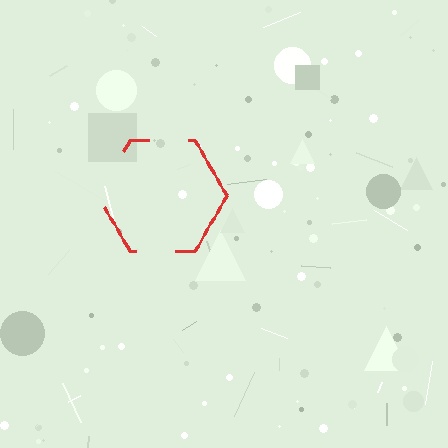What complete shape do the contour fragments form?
The contour fragments form a hexagon.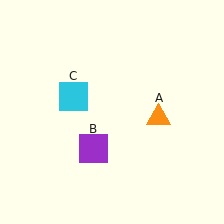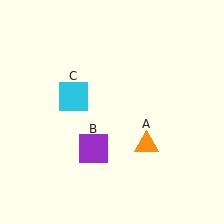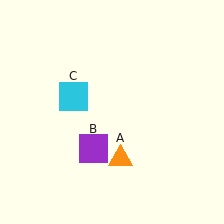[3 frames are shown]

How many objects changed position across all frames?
1 object changed position: orange triangle (object A).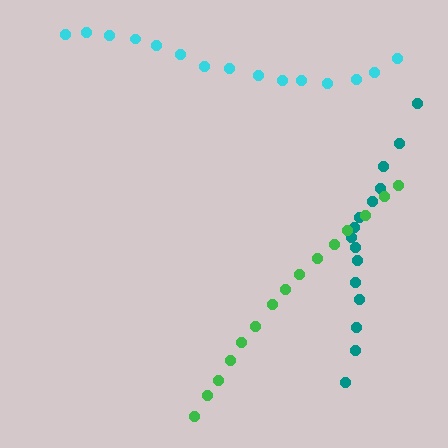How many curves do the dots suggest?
There are 3 distinct paths.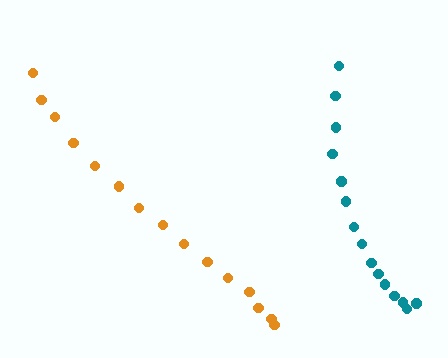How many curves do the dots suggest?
There are 2 distinct paths.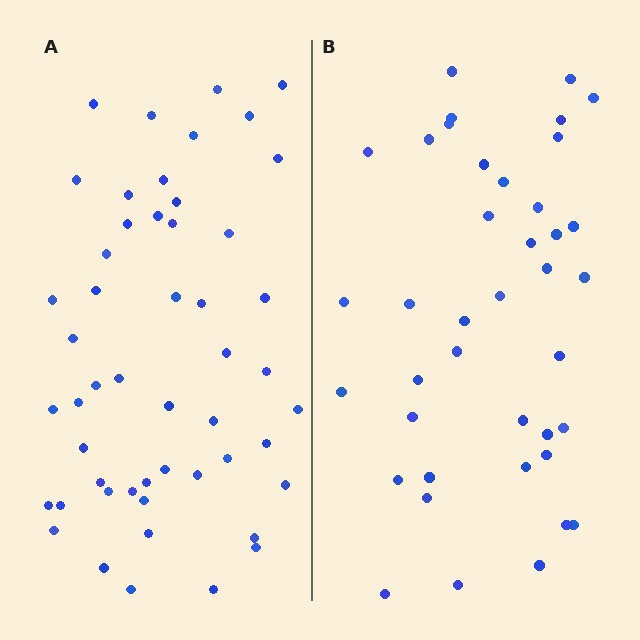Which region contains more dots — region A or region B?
Region A (the left region) has more dots.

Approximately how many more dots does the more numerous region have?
Region A has roughly 12 or so more dots than region B.